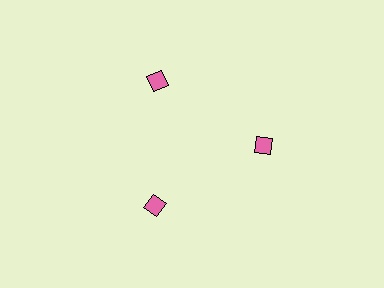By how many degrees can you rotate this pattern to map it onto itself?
The pattern maps onto itself every 120 degrees of rotation.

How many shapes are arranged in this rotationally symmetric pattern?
There are 3 shapes, arranged in 3 groups of 1.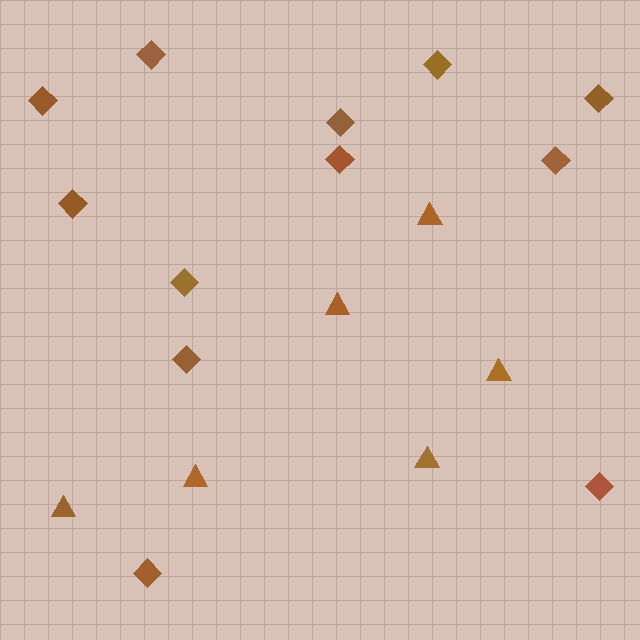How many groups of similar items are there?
There are 2 groups: one group of diamonds (12) and one group of triangles (6).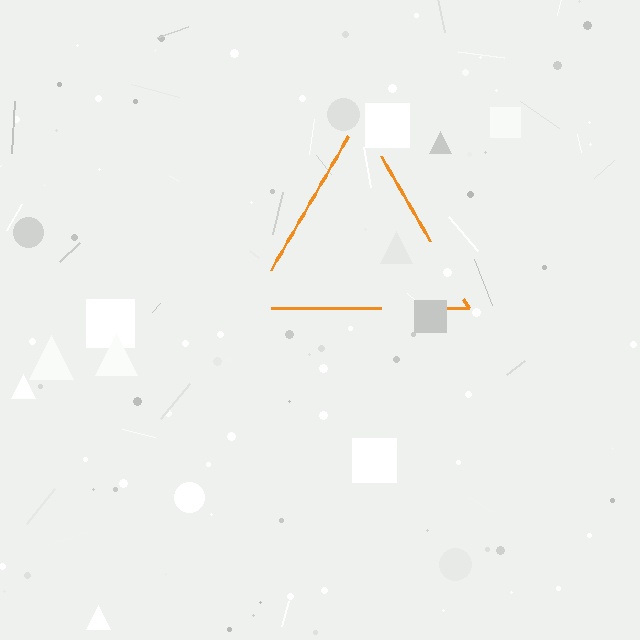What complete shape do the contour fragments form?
The contour fragments form a triangle.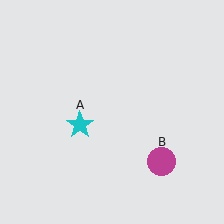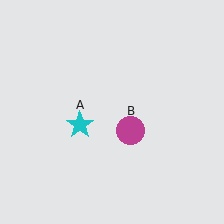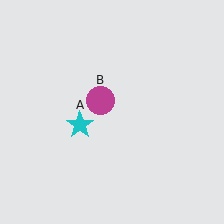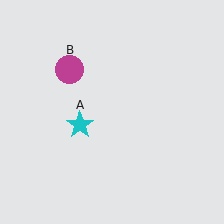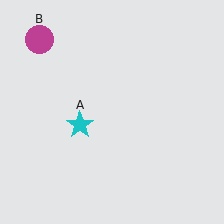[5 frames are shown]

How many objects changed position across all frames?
1 object changed position: magenta circle (object B).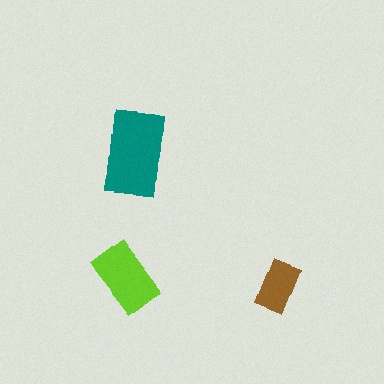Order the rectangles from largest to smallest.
the teal one, the lime one, the brown one.